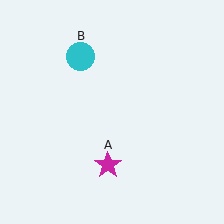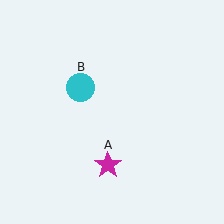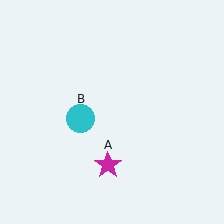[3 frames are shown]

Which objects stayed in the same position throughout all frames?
Magenta star (object A) remained stationary.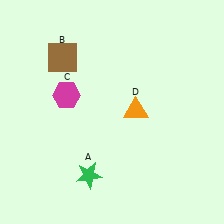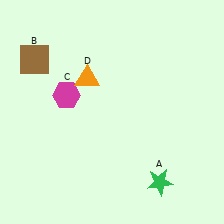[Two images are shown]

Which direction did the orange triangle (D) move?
The orange triangle (D) moved left.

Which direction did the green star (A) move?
The green star (A) moved right.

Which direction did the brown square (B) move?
The brown square (B) moved left.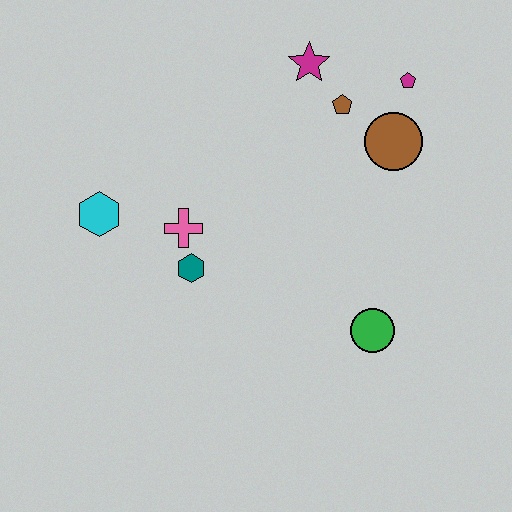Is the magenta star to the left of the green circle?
Yes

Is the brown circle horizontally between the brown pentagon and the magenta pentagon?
Yes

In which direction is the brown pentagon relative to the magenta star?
The brown pentagon is below the magenta star.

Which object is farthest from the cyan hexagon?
The magenta pentagon is farthest from the cyan hexagon.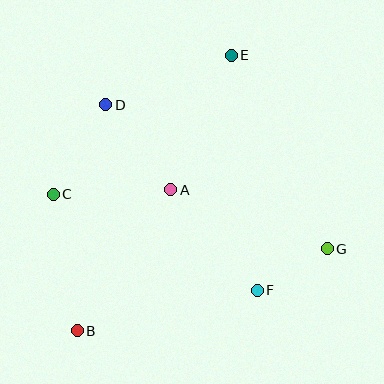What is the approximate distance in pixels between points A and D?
The distance between A and D is approximately 107 pixels.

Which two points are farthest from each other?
Points B and E are farthest from each other.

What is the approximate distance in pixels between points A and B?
The distance between A and B is approximately 169 pixels.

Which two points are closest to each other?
Points F and G are closest to each other.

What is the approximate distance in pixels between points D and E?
The distance between D and E is approximately 135 pixels.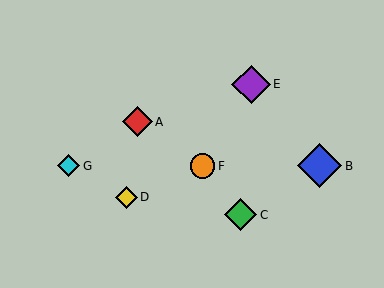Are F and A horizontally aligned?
No, F is at y≈166 and A is at y≈122.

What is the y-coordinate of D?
Object D is at y≈197.